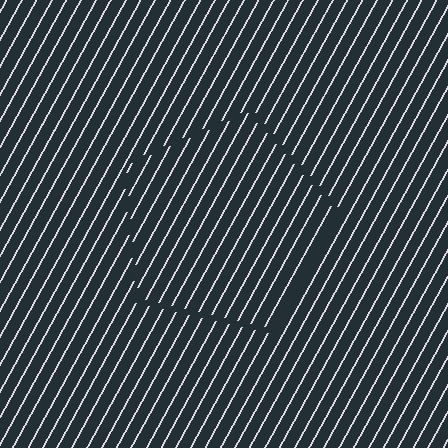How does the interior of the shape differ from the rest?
The interior of the shape contains the same grating, shifted by half a period — the contour is defined by the phase discontinuity where line-ends from the inner and outer gratings abut.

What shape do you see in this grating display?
An illusory pentagon. The interior of the shape contains the same grating, shifted by half a period — the contour is defined by the phase discontinuity where line-ends from the inner and outer gratings abut.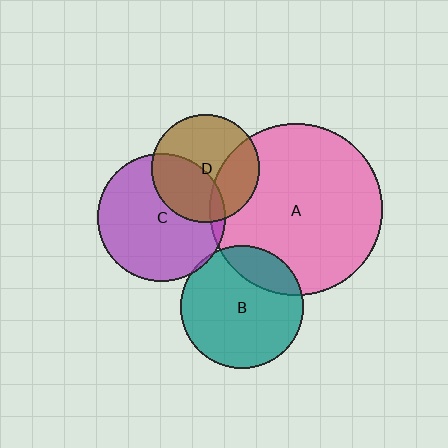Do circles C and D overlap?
Yes.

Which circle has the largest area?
Circle A (pink).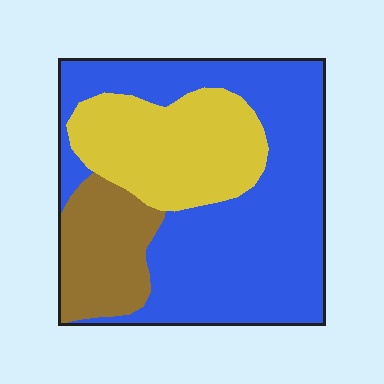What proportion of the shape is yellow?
Yellow covers 26% of the shape.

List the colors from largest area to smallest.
From largest to smallest: blue, yellow, brown.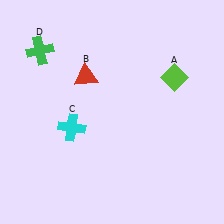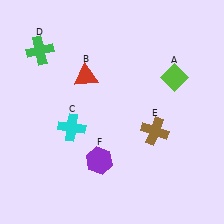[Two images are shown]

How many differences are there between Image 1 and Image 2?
There are 2 differences between the two images.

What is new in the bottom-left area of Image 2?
A purple hexagon (F) was added in the bottom-left area of Image 2.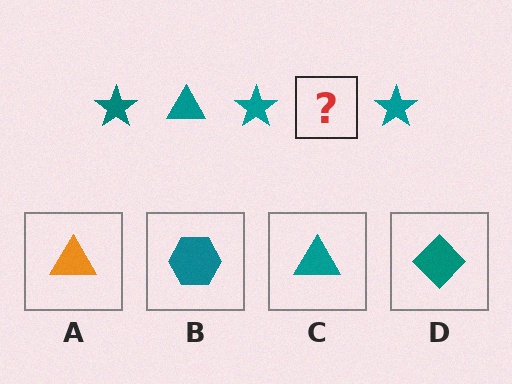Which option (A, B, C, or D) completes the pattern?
C.